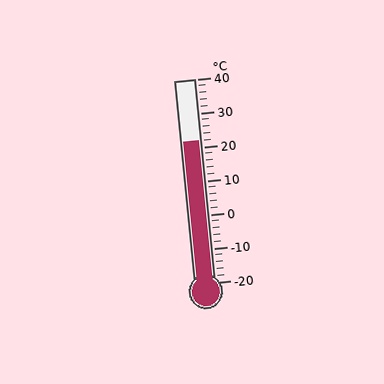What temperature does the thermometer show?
The thermometer shows approximately 22°C.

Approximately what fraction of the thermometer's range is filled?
The thermometer is filled to approximately 70% of its range.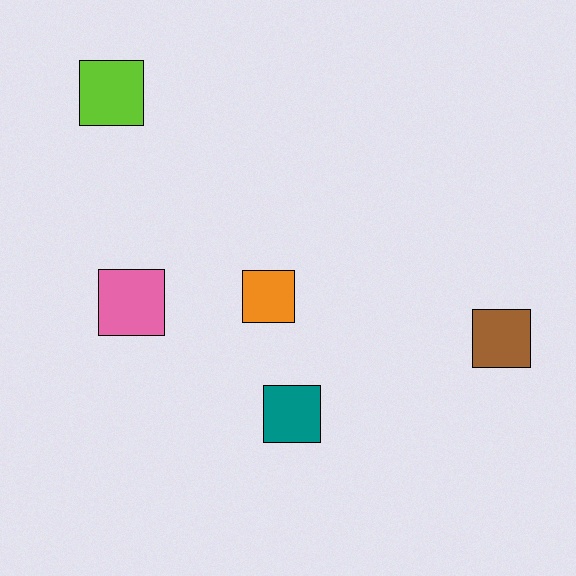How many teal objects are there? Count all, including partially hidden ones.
There is 1 teal object.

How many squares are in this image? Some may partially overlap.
There are 5 squares.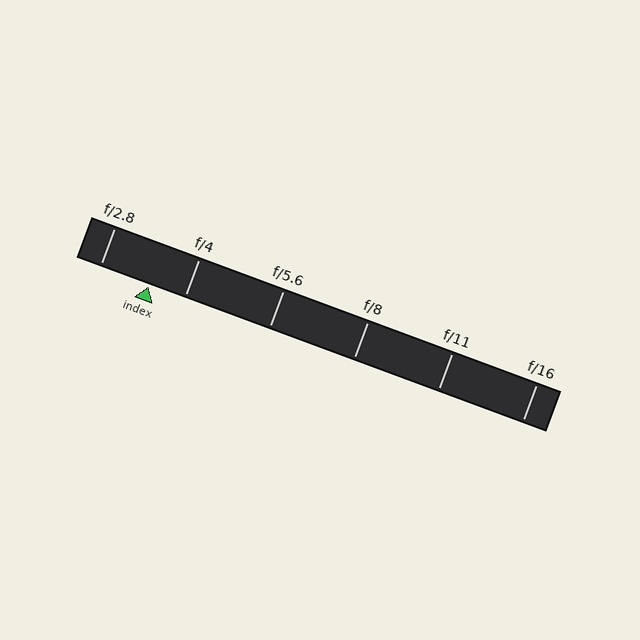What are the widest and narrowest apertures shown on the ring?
The widest aperture shown is f/2.8 and the narrowest is f/16.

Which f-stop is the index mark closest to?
The index mark is closest to f/4.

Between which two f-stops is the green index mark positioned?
The index mark is between f/2.8 and f/4.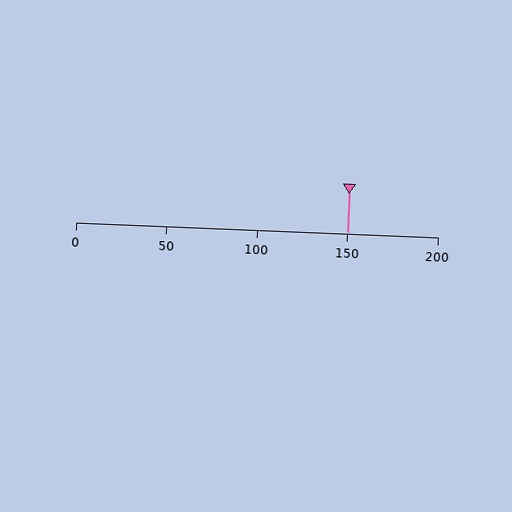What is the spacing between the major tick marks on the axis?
The major ticks are spaced 50 apart.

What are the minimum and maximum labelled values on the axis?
The axis runs from 0 to 200.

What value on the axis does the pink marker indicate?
The marker indicates approximately 150.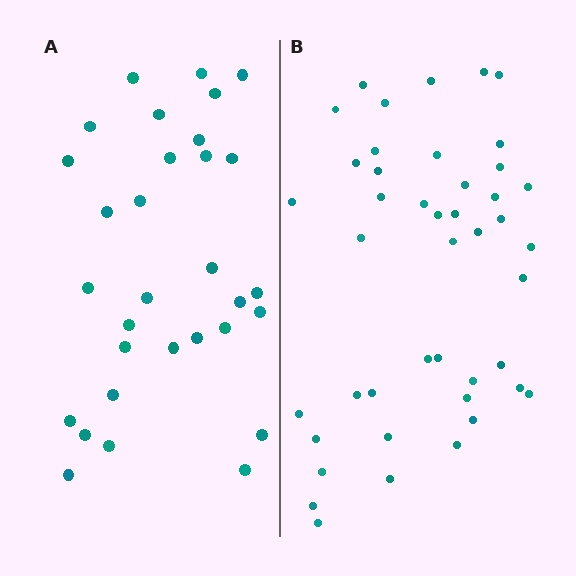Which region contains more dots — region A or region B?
Region B (the right region) has more dots.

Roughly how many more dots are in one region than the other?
Region B has approximately 15 more dots than region A.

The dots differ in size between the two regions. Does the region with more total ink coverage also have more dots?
No. Region A has more total ink coverage because its dots are larger, but region B actually contains more individual dots. Total area can be misleading — the number of items is what matters here.